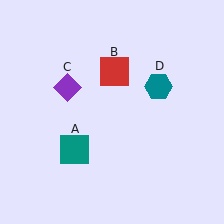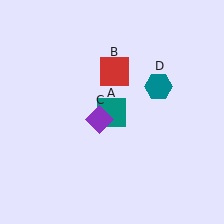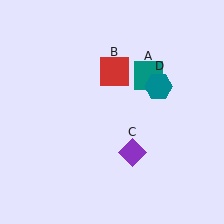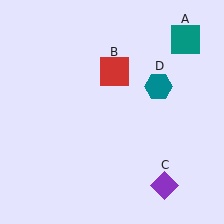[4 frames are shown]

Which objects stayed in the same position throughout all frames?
Red square (object B) and teal hexagon (object D) remained stationary.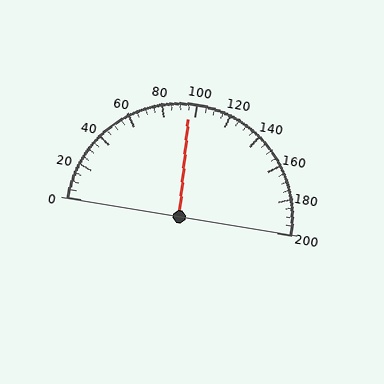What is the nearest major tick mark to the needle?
The nearest major tick mark is 100.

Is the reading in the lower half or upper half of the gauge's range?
The reading is in the lower half of the range (0 to 200).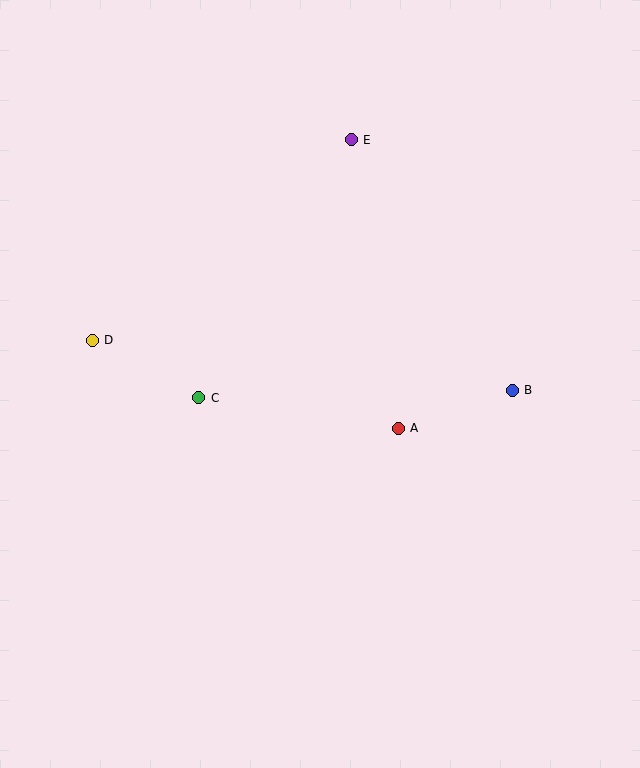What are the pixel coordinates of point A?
Point A is at (398, 428).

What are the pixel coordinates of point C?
Point C is at (198, 398).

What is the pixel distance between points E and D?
The distance between E and D is 327 pixels.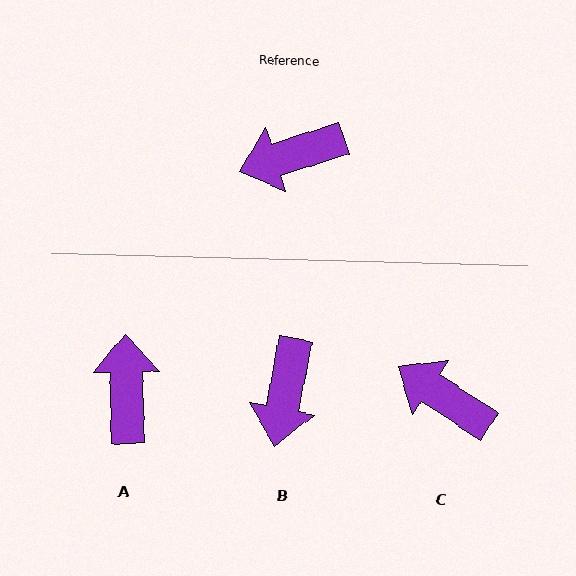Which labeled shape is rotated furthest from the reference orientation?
A, about 106 degrees away.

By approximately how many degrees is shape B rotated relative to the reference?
Approximately 62 degrees counter-clockwise.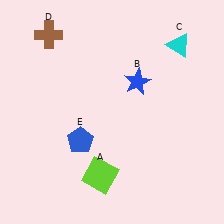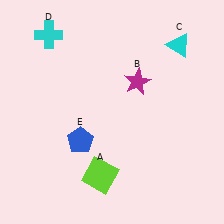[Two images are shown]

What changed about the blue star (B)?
In Image 1, B is blue. In Image 2, it changed to magenta.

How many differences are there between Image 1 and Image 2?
There are 2 differences between the two images.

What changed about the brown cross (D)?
In Image 1, D is brown. In Image 2, it changed to cyan.